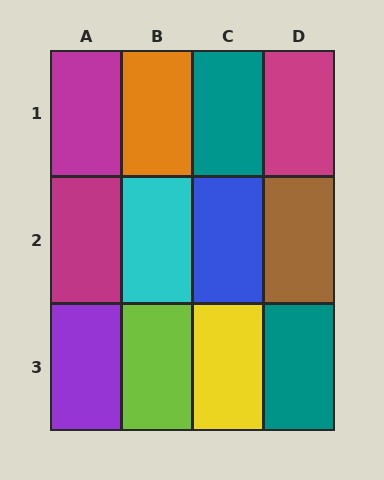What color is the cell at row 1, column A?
Magenta.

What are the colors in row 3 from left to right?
Purple, lime, yellow, teal.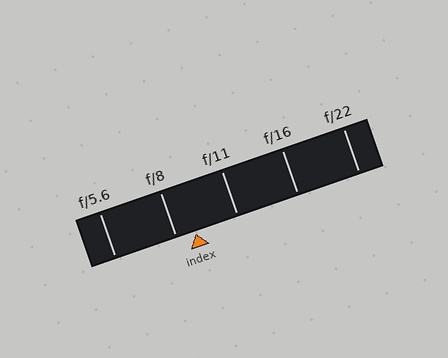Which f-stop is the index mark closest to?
The index mark is closest to f/8.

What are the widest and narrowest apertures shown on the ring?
The widest aperture shown is f/5.6 and the narrowest is f/22.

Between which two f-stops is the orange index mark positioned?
The index mark is between f/8 and f/11.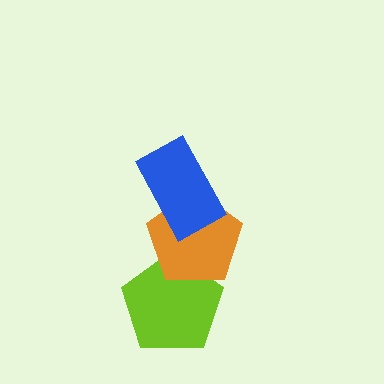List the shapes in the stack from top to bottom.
From top to bottom: the blue rectangle, the orange pentagon, the lime pentagon.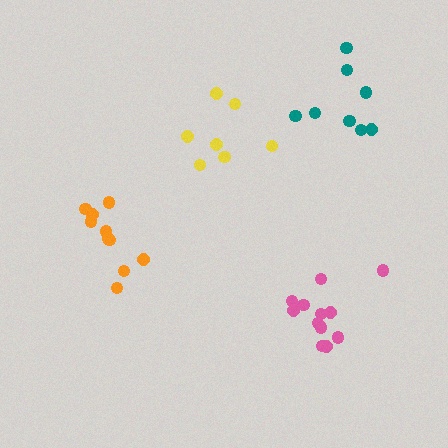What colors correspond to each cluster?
The clusters are colored: orange, teal, pink, yellow.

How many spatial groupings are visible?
There are 4 spatial groupings.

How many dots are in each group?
Group 1: 10 dots, Group 2: 8 dots, Group 3: 12 dots, Group 4: 7 dots (37 total).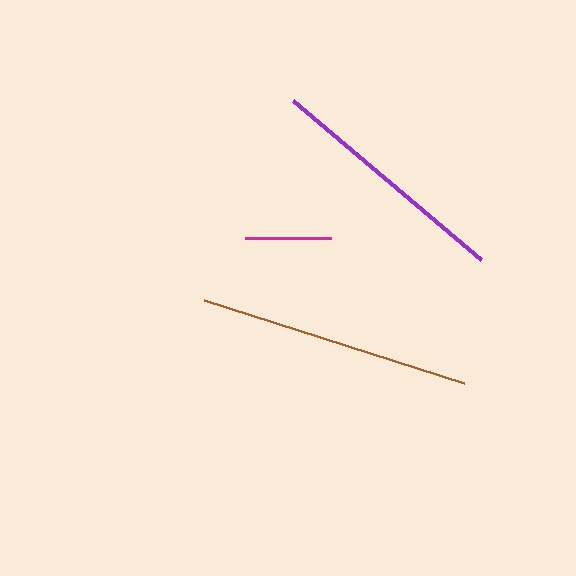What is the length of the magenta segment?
The magenta segment is approximately 86 pixels long.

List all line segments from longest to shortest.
From longest to shortest: brown, purple, magenta.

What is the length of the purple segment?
The purple segment is approximately 246 pixels long.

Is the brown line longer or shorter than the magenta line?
The brown line is longer than the magenta line.